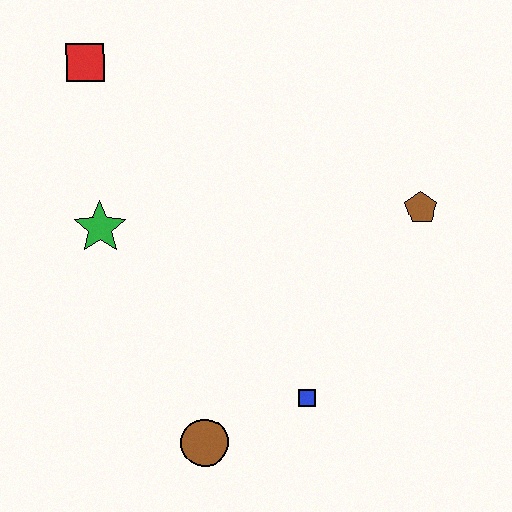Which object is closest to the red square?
The green star is closest to the red square.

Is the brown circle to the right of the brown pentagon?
No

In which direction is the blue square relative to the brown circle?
The blue square is to the right of the brown circle.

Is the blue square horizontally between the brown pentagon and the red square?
Yes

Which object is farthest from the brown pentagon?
The red square is farthest from the brown pentagon.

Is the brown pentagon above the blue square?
Yes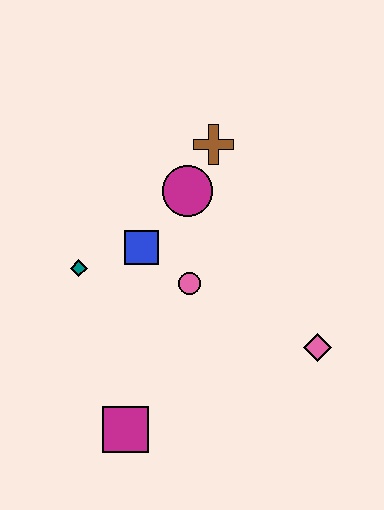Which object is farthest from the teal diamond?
The pink diamond is farthest from the teal diamond.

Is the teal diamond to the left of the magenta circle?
Yes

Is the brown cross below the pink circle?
No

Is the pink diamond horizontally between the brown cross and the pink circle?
No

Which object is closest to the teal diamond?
The blue square is closest to the teal diamond.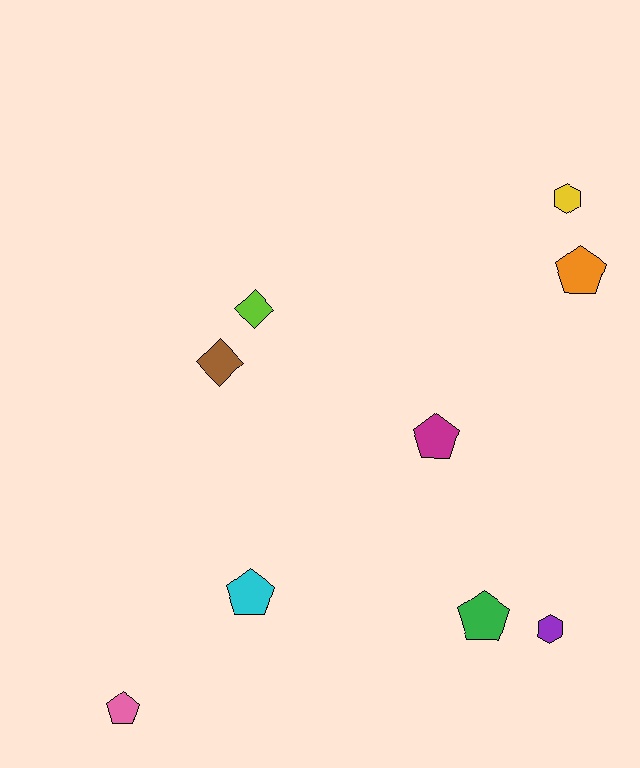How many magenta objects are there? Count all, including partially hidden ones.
There is 1 magenta object.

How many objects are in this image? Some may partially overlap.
There are 9 objects.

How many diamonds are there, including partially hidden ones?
There are 2 diamonds.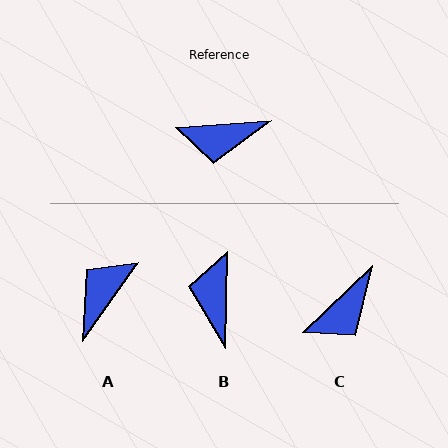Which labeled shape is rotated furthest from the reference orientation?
A, about 130 degrees away.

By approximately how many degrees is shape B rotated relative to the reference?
Approximately 96 degrees clockwise.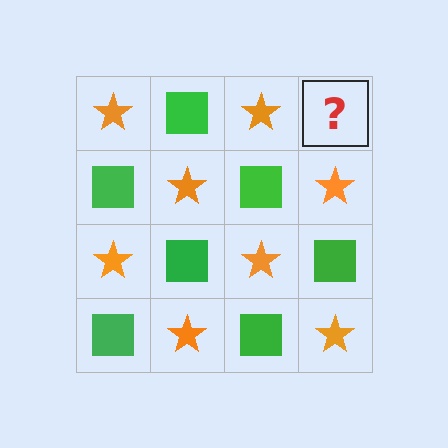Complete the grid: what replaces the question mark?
The question mark should be replaced with a green square.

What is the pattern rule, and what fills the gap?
The rule is that it alternates orange star and green square in a checkerboard pattern. The gap should be filled with a green square.